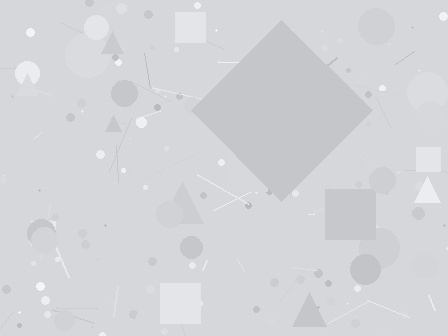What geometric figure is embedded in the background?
A diamond is embedded in the background.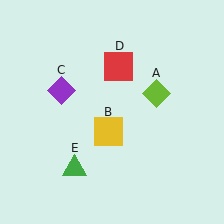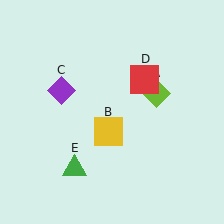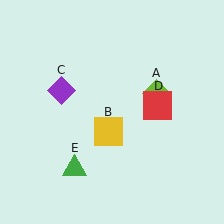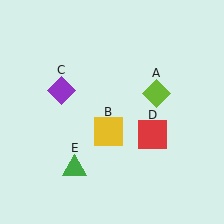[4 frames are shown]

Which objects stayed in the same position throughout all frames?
Lime diamond (object A) and yellow square (object B) and purple diamond (object C) and green triangle (object E) remained stationary.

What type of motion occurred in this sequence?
The red square (object D) rotated clockwise around the center of the scene.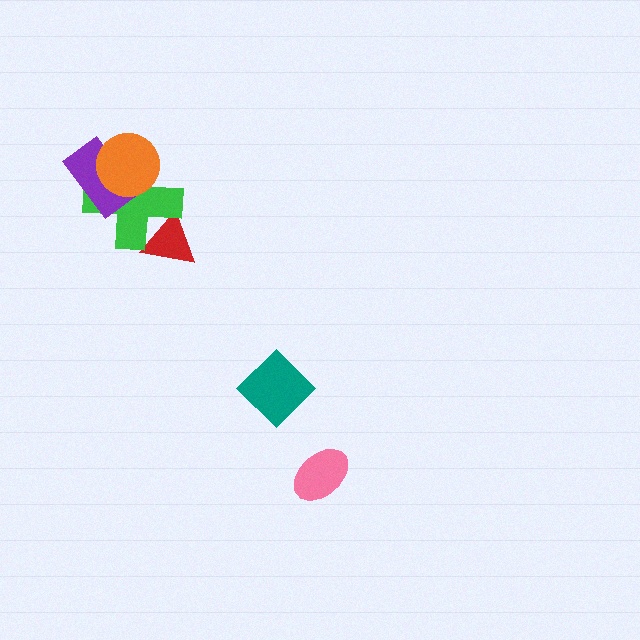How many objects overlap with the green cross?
3 objects overlap with the green cross.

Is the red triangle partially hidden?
Yes, it is partially covered by another shape.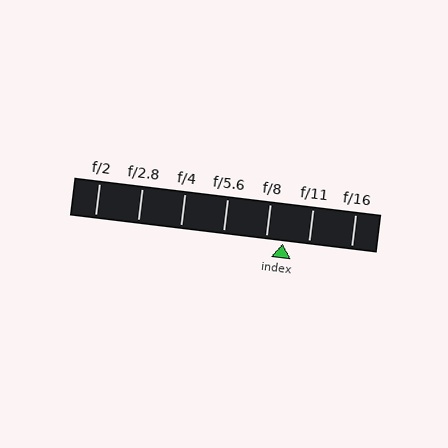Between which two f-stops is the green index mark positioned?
The index mark is between f/8 and f/11.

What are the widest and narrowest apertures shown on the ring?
The widest aperture shown is f/2 and the narrowest is f/16.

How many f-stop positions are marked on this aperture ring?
There are 7 f-stop positions marked.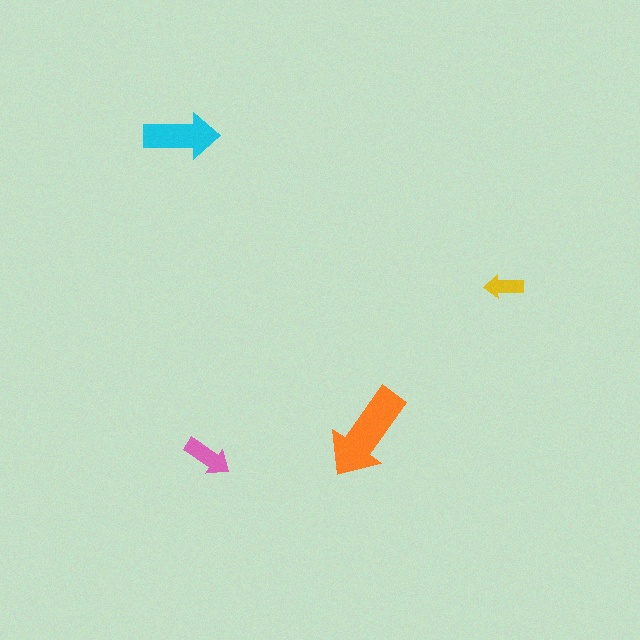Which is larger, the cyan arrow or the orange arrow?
The orange one.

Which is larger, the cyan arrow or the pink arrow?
The cyan one.